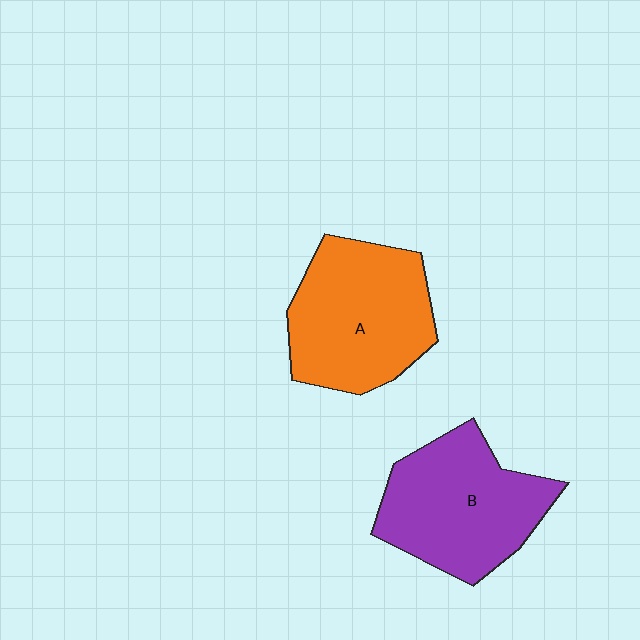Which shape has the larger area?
Shape A (orange).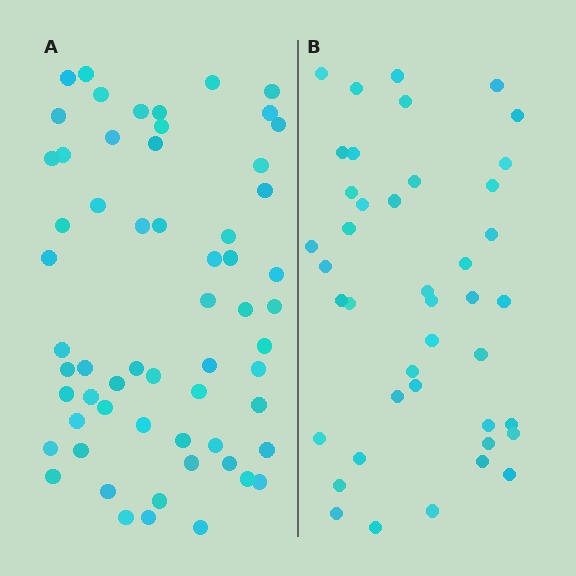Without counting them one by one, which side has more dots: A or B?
Region A (the left region) has more dots.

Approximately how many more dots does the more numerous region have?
Region A has approximately 20 more dots than region B.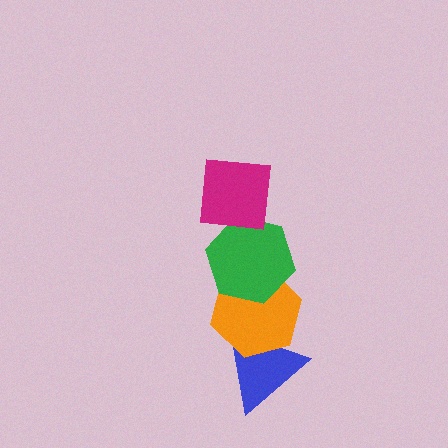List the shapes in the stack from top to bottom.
From top to bottom: the magenta square, the green hexagon, the orange hexagon, the blue triangle.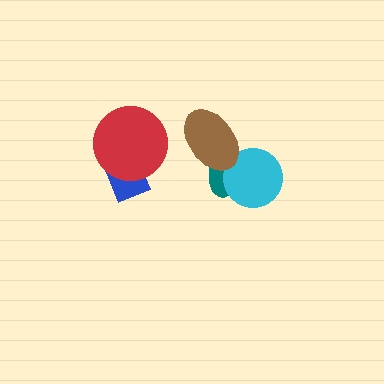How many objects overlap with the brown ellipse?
2 objects overlap with the brown ellipse.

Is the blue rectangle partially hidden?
Yes, it is partially covered by another shape.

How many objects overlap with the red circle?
1 object overlaps with the red circle.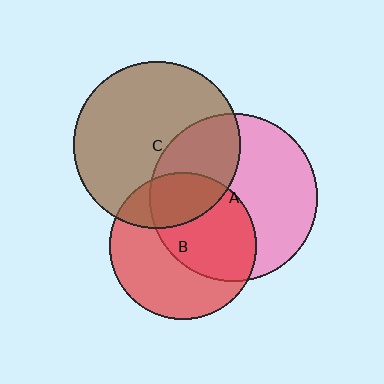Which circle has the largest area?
Circle A (pink).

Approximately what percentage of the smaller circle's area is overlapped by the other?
Approximately 50%.